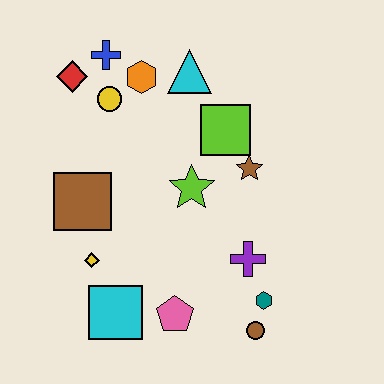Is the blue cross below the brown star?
No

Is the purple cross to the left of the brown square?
No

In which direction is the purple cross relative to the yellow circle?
The purple cross is below the yellow circle.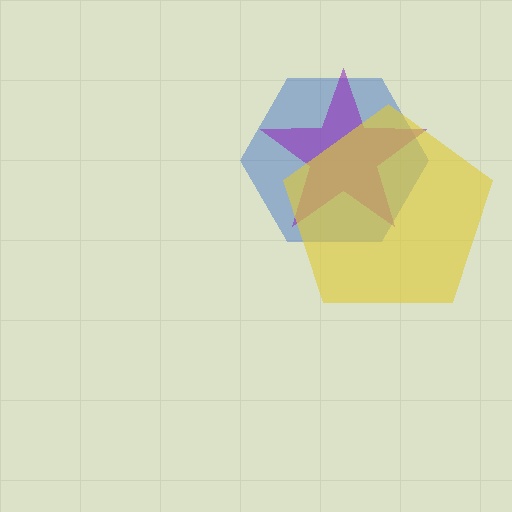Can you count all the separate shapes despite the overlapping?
Yes, there are 3 separate shapes.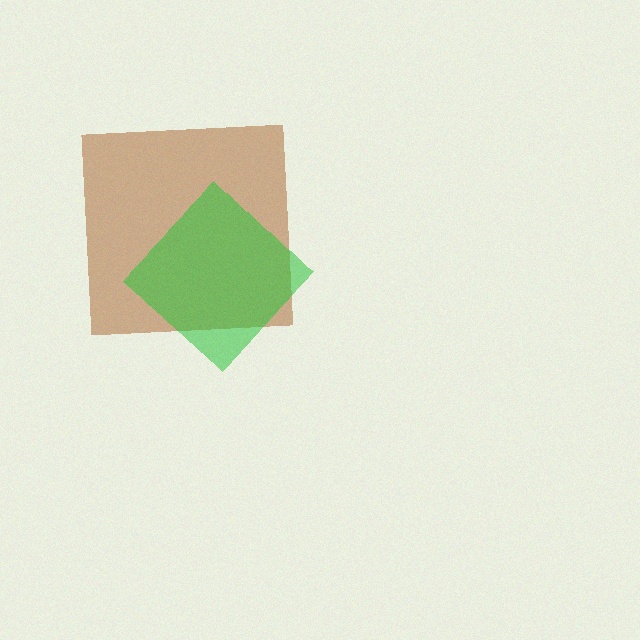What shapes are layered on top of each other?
The layered shapes are: a brown square, a green diamond.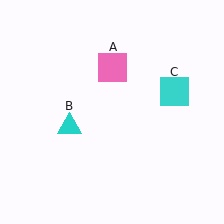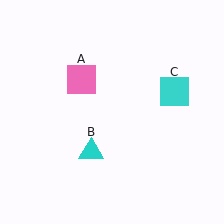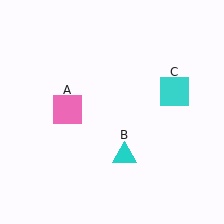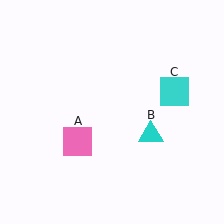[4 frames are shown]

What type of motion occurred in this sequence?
The pink square (object A), cyan triangle (object B) rotated counterclockwise around the center of the scene.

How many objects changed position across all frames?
2 objects changed position: pink square (object A), cyan triangle (object B).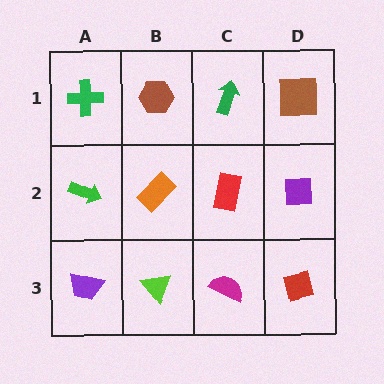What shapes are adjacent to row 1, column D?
A purple square (row 2, column D), a green arrow (row 1, column C).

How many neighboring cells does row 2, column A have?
3.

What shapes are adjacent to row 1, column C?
A red rectangle (row 2, column C), a brown hexagon (row 1, column B), a brown square (row 1, column D).